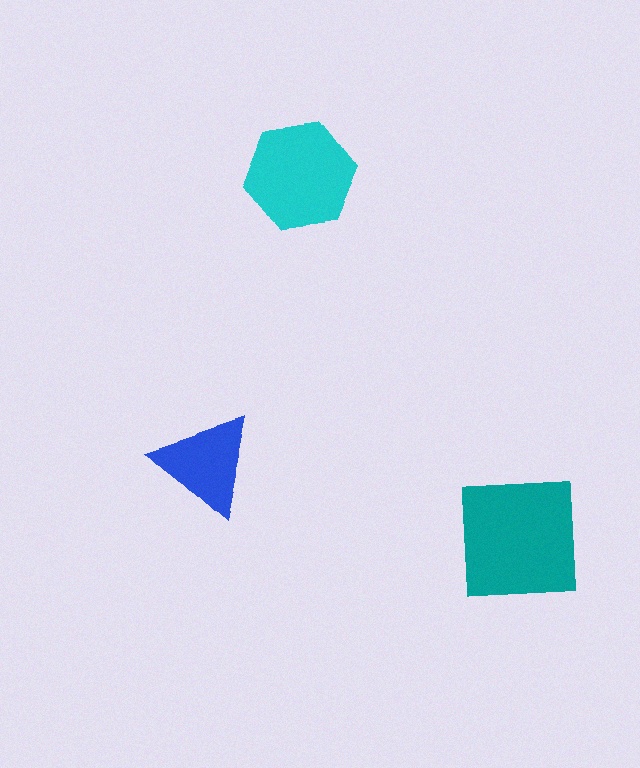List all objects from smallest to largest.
The blue triangle, the cyan hexagon, the teal square.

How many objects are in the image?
There are 3 objects in the image.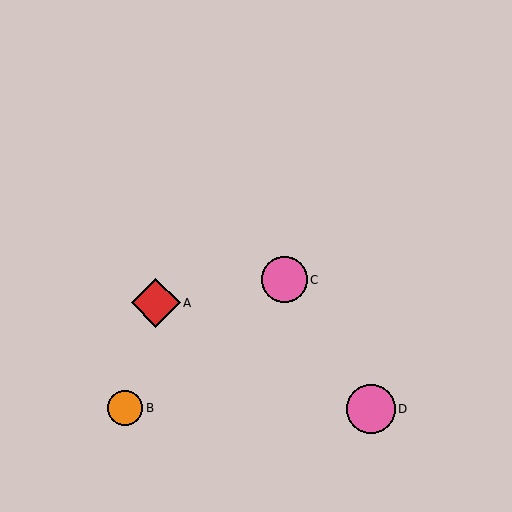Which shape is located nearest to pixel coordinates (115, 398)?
The orange circle (labeled B) at (125, 408) is nearest to that location.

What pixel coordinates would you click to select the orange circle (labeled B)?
Click at (125, 408) to select the orange circle B.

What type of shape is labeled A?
Shape A is a red diamond.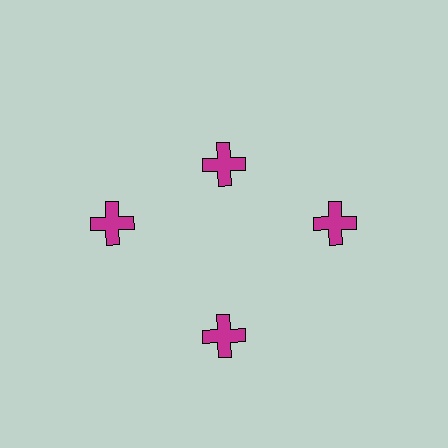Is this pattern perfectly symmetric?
No. The 4 magenta crosses are arranged in a ring, but one element near the 12 o'clock position is pulled inward toward the center, breaking the 4-fold rotational symmetry.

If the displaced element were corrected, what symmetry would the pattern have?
It would have 4-fold rotational symmetry — the pattern would map onto itself every 90 degrees.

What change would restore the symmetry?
The symmetry would be restored by moving it outward, back onto the ring so that all 4 crosses sit at equal angles and equal distance from the center.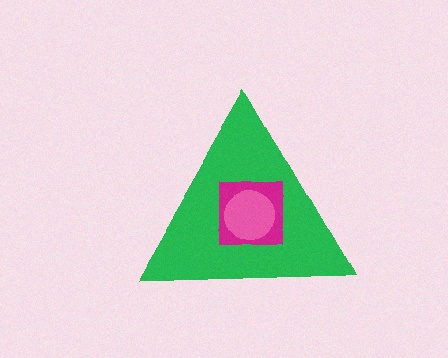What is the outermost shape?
The green triangle.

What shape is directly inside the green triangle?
The magenta square.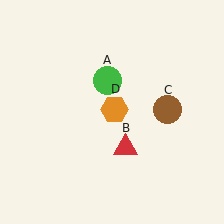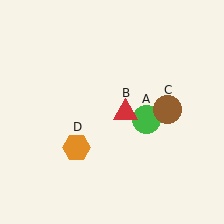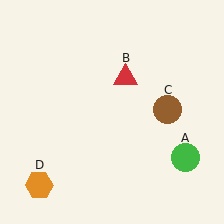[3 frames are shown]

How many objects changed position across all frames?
3 objects changed position: green circle (object A), red triangle (object B), orange hexagon (object D).